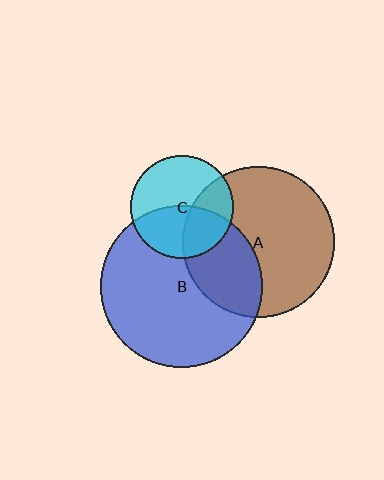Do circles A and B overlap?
Yes.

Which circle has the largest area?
Circle B (blue).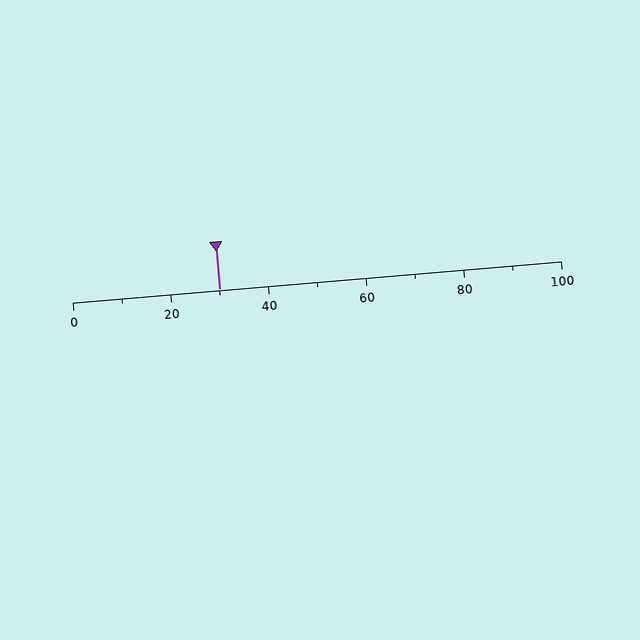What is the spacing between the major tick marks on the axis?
The major ticks are spaced 20 apart.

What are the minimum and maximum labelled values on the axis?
The axis runs from 0 to 100.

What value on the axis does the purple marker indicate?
The marker indicates approximately 30.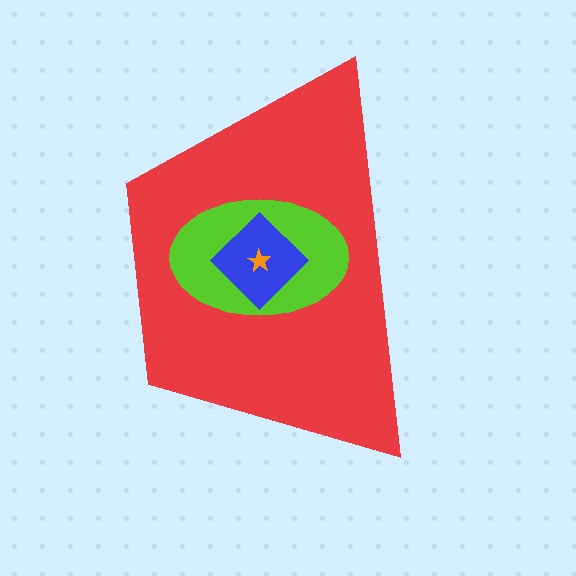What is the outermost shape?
The red trapezoid.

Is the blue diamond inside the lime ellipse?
Yes.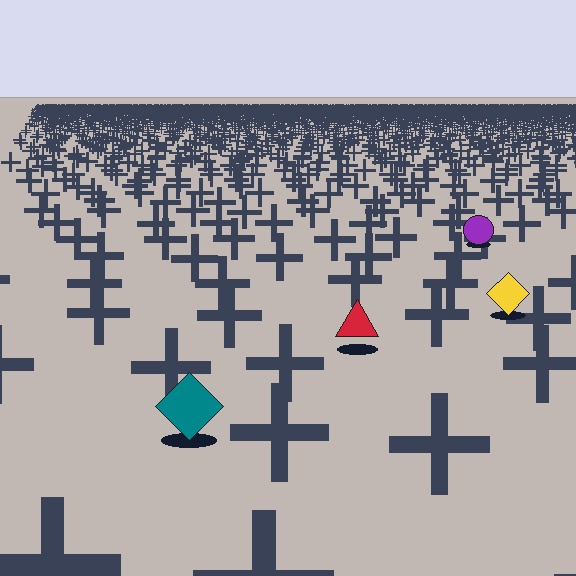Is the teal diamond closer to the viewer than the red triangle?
Yes. The teal diamond is closer — you can tell from the texture gradient: the ground texture is coarser near it.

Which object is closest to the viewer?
The teal diamond is closest. The texture marks near it are larger and more spread out.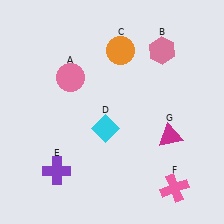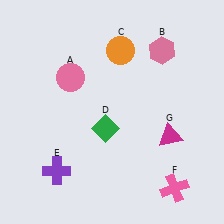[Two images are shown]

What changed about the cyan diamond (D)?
In Image 1, D is cyan. In Image 2, it changed to green.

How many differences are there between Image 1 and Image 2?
There is 1 difference between the two images.